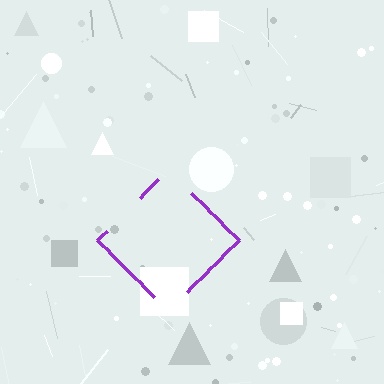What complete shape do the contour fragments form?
The contour fragments form a diamond.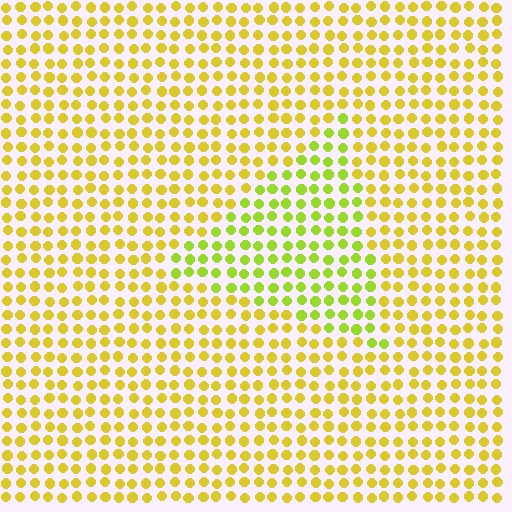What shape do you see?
I see a triangle.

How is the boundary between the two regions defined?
The boundary is defined purely by a slight shift in hue (about 28 degrees). Spacing, size, and orientation are identical on both sides.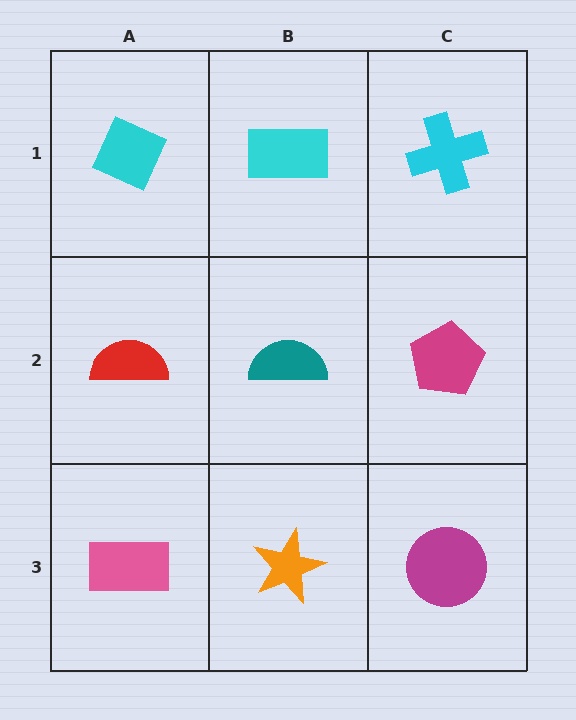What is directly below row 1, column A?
A red semicircle.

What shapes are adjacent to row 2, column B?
A cyan rectangle (row 1, column B), an orange star (row 3, column B), a red semicircle (row 2, column A), a magenta pentagon (row 2, column C).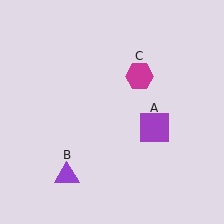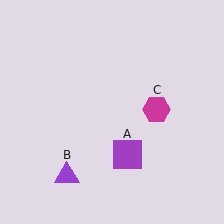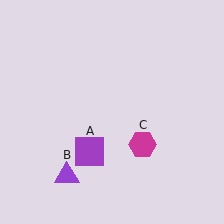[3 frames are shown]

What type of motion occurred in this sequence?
The purple square (object A), magenta hexagon (object C) rotated clockwise around the center of the scene.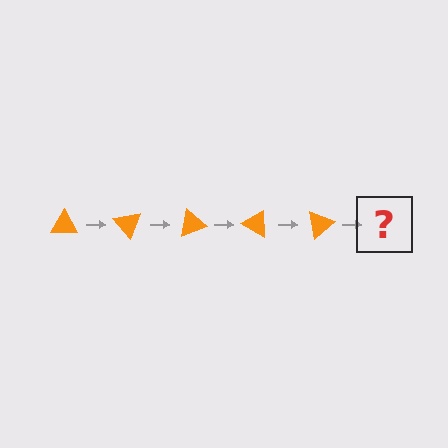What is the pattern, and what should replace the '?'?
The pattern is that the triangle rotates 50 degrees each step. The '?' should be an orange triangle rotated 250 degrees.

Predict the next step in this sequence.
The next step is an orange triangle rotated 250 degrees.